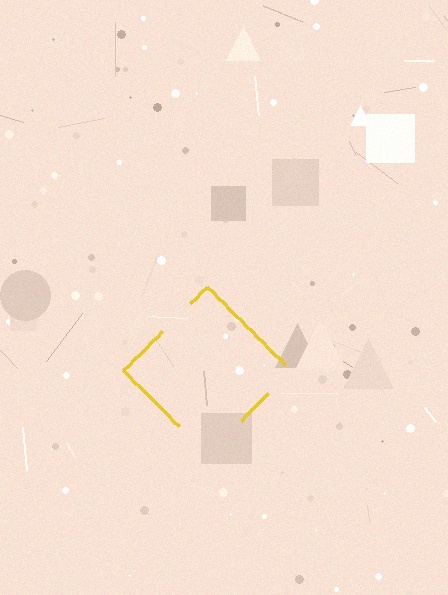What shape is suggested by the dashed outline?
The dashed outline suggests a diamond.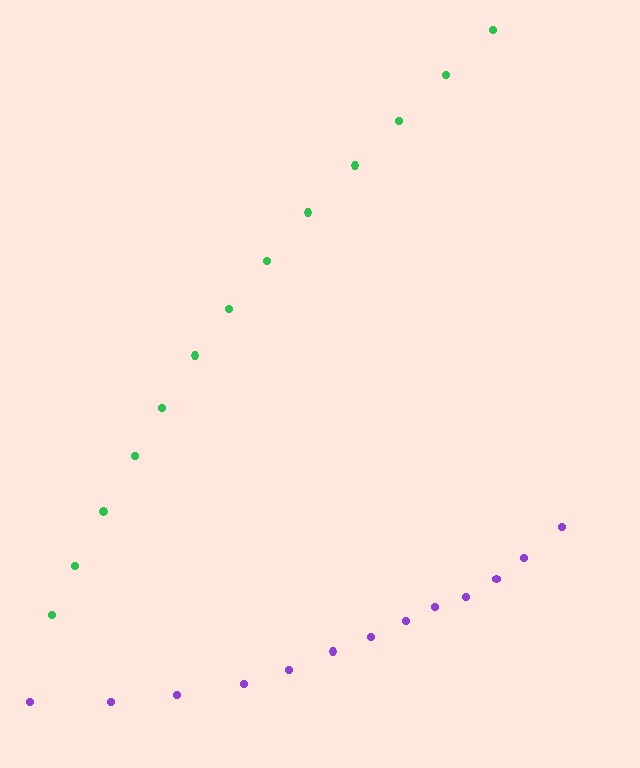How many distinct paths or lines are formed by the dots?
There are 2 distinct paths.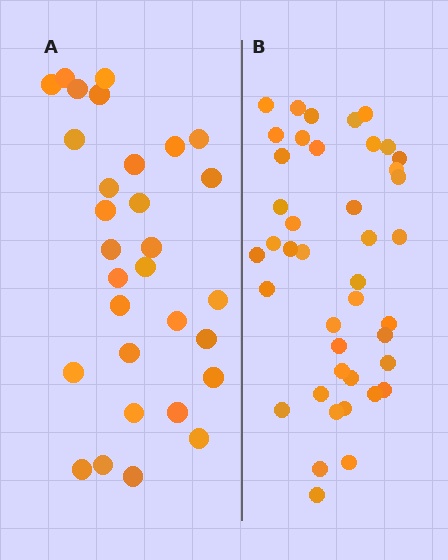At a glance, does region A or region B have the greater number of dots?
Region B (the right region) has more dots.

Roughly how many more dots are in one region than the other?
Region B has roughly 12 or so more dots than region A.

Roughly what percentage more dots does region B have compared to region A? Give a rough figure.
About 40% more.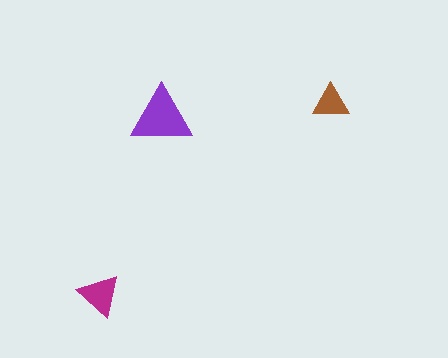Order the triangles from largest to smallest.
the purple one, the magenta one, the brown one.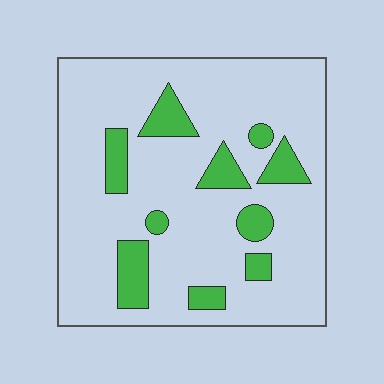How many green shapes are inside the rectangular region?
10.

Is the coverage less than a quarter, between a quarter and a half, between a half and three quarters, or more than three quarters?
Less than a quarter.